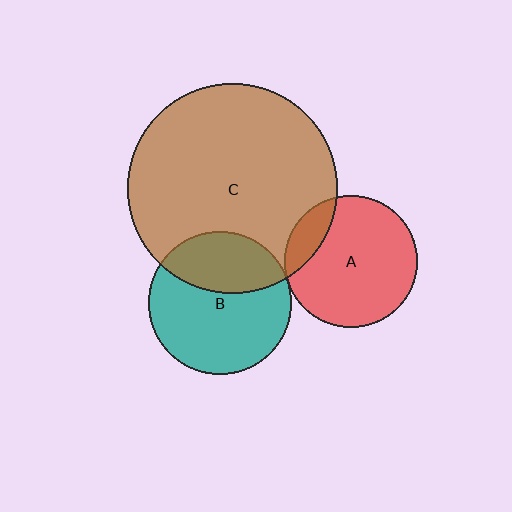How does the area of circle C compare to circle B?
Approximately 2.2 times.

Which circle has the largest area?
Circle C (brown).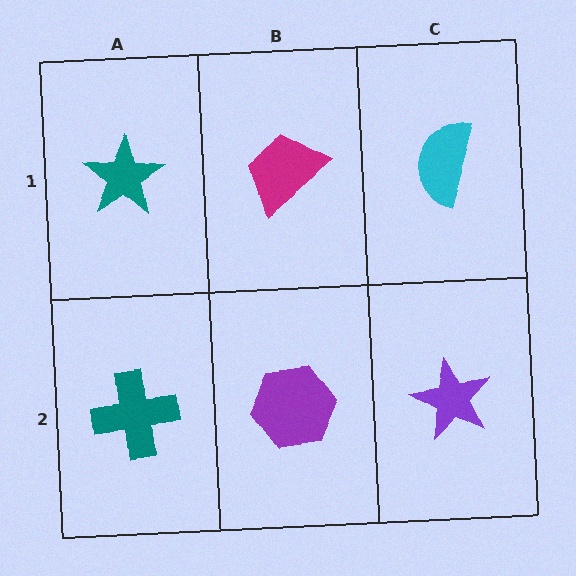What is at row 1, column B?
A magenta trapezoid.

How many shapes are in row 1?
3 shapes.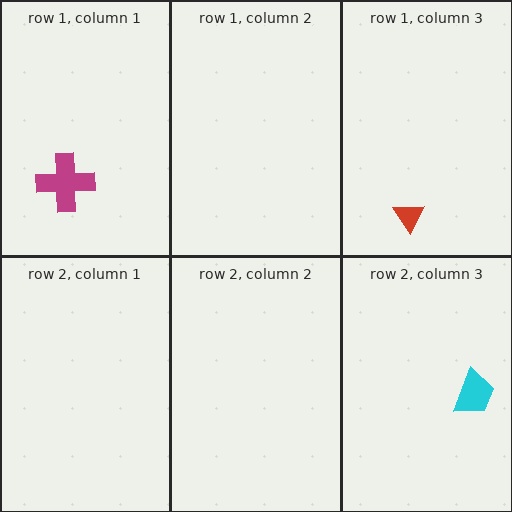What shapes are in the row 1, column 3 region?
The red triangle.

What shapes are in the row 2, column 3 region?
The cyan trapezoid.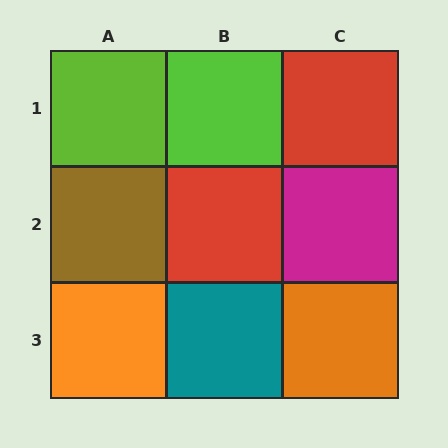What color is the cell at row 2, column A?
Brown.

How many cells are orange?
2 cells are orange.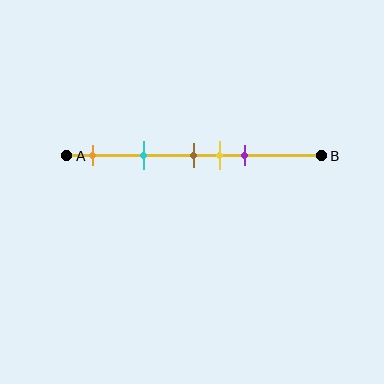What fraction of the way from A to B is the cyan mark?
The cyan mark is approximately 30% (0.3) of the way from A to B.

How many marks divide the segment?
There are 5 marks dividing the segment.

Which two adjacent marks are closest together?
The brown and yellow marks are the closest adjacent pair.